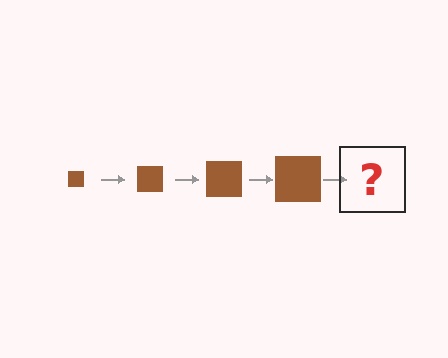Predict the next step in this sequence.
The next step is a brown square, larger than the previous one.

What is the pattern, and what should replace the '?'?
The pattern is that the square gets progressively larger each step. The '?' should be a brown square, larger than the previous one.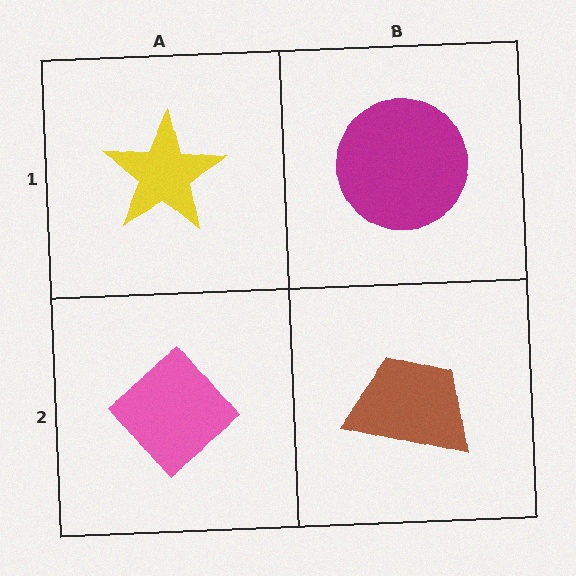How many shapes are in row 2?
2 shapes.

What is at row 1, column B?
A magenta circle.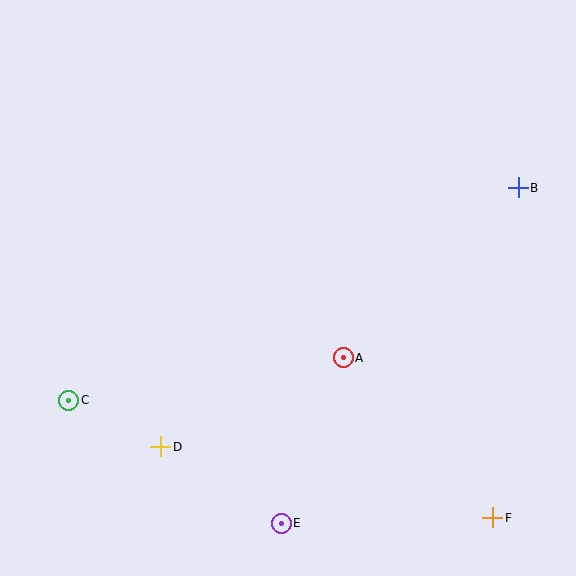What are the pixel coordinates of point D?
Point D is at (161, 447).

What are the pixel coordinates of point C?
Point C is at (69, 400).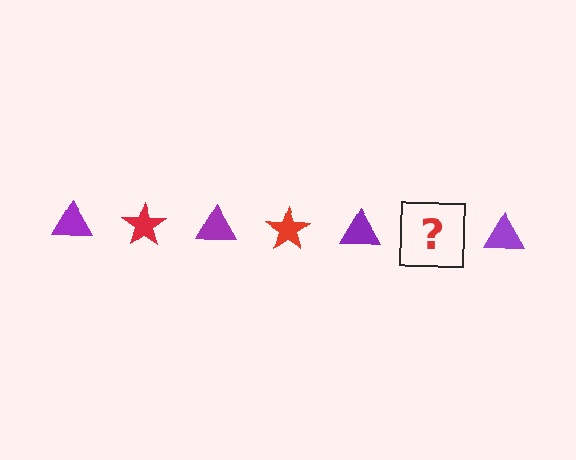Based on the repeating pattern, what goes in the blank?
The blank should be a red star.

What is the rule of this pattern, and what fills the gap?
The rule is that the pattern alternates between purple triangle and red star. The gap should be filled with a red star.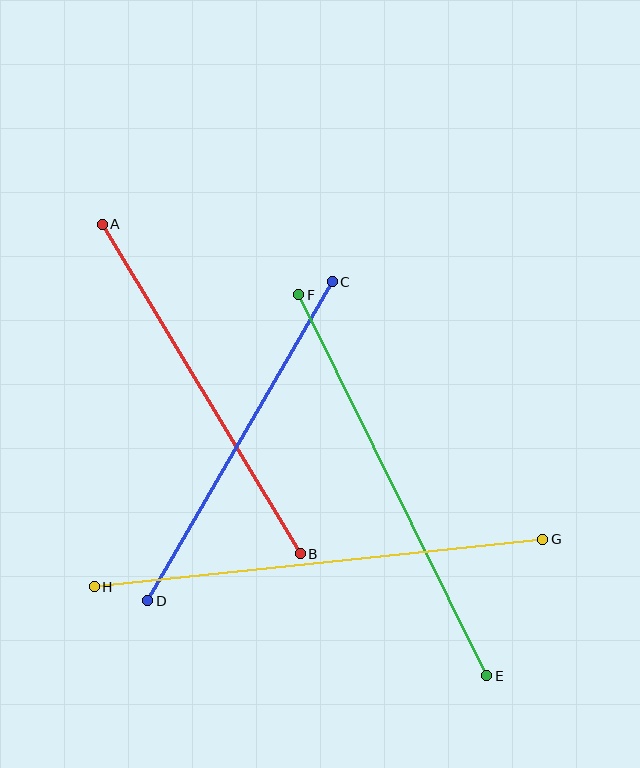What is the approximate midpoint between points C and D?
The midpoint is at approximately (240, 441) pixels.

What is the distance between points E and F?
The distance is approximately 425 pixels.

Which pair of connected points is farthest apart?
Points G and H are farthest apart.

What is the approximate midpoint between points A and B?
The midpoint is at approximately (201, 389) pixels.